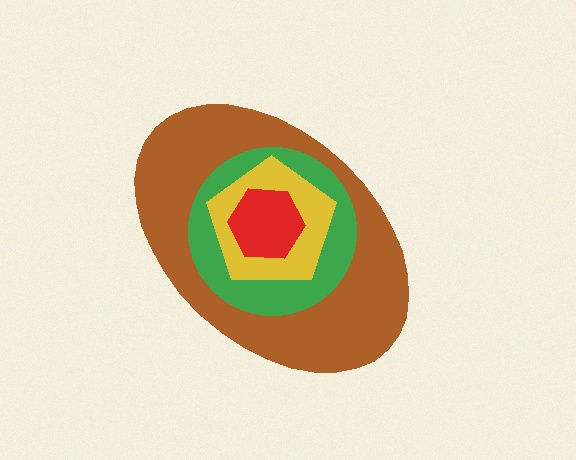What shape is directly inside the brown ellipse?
The green circle.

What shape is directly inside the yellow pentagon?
The red hexagon.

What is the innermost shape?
The red hexagon.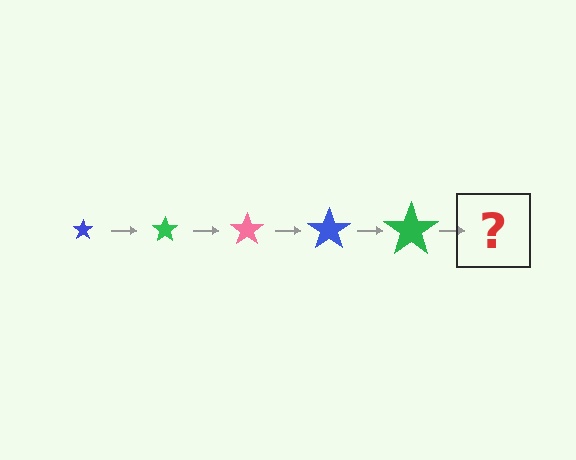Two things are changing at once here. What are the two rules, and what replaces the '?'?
The two rules are that the star grows larger each step and the color cycles through blue, green, and pink. The '?' should be a pink star, larger than the previous one.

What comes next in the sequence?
The next element should be a pink star, larger than the previous one.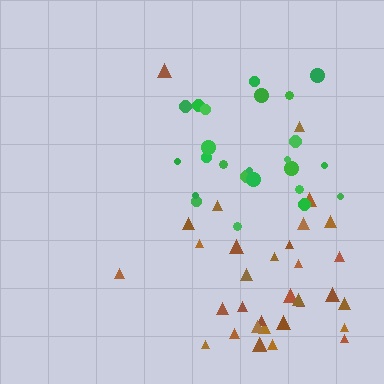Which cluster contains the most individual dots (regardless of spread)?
Brown (33).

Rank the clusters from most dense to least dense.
brown, green.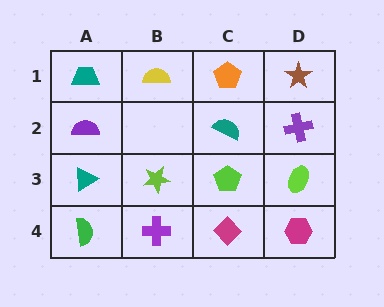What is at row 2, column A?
A purple semicircle.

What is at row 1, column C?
An orange pentagon.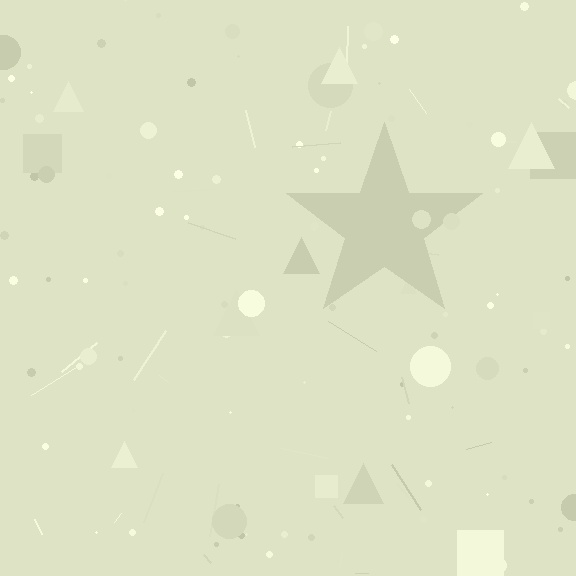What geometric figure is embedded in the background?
A star is embedded in the background.